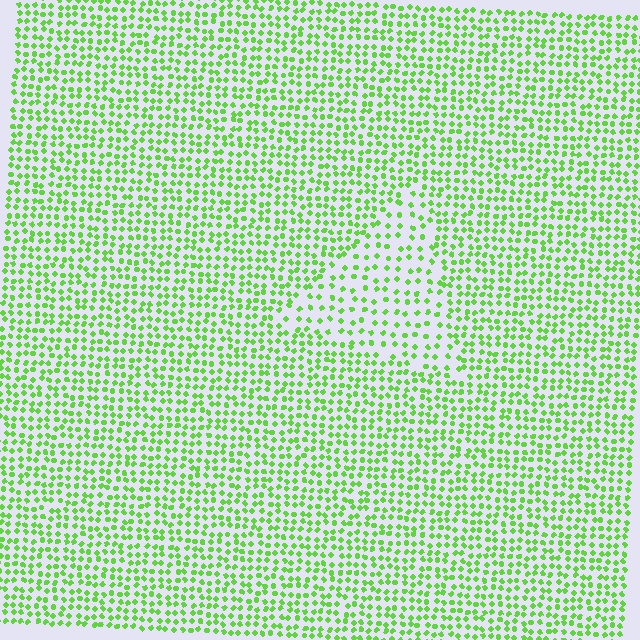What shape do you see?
I see a triangle.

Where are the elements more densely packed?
The elements are more densely packed outside the triangle boundary.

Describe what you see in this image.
The image contains small lime elements arranged at two different densities. A triangle-shaped region is visible where the elements are less densely packed than the surrounding area.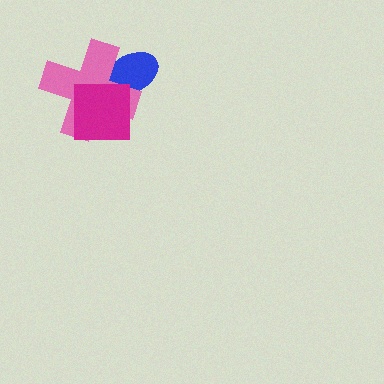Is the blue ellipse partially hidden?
Yes, it is partially covered by another shape.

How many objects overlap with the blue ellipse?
2 objects overlap with the blue ellipse.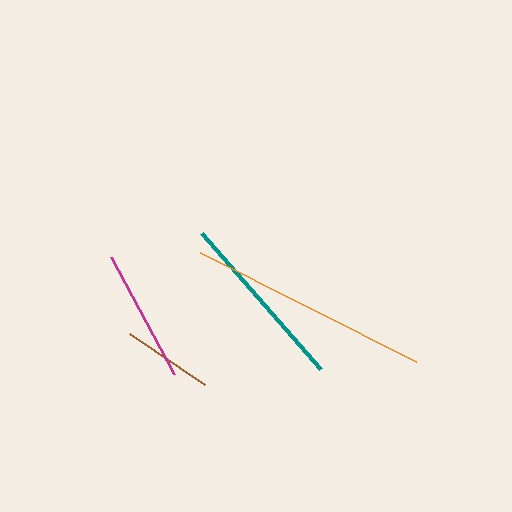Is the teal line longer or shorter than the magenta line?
The teal line is longer than the magenta line.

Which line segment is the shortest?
The brown line is the shortest at approximately 91 pixels.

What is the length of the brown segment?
The brown segment is approximately 91 pixels long.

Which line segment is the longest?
The orange line is the longest at approximately 243 pixels.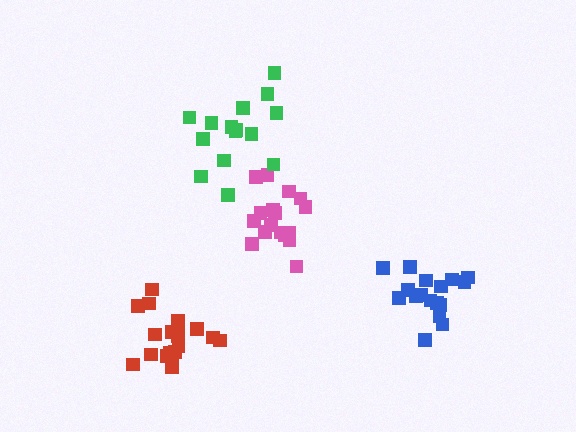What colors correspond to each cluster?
The clusters are colored: pink, green, red, blue.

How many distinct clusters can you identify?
There are 4 distinct clusters.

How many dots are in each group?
Group 1: 17 dots, Group 2: 15 dots, Group 3: 19 dots, Group 4: 17 dots (68 total).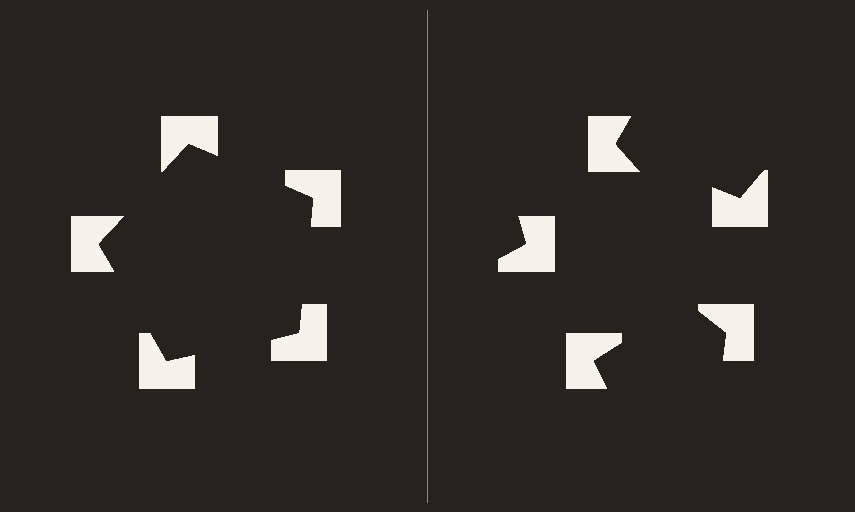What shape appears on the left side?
An illusory pentagon.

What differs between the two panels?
The notched squares are positioned identically on both sides; only the wedge orientations differ. On the left they align to a pentagon; on the right they are misaligned.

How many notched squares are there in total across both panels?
10 — 5 on each side.